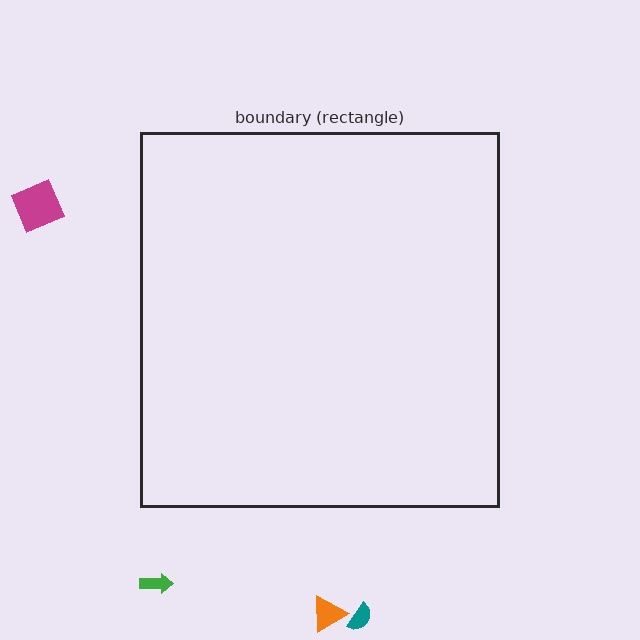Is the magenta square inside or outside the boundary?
Outside.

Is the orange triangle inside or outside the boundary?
Outside.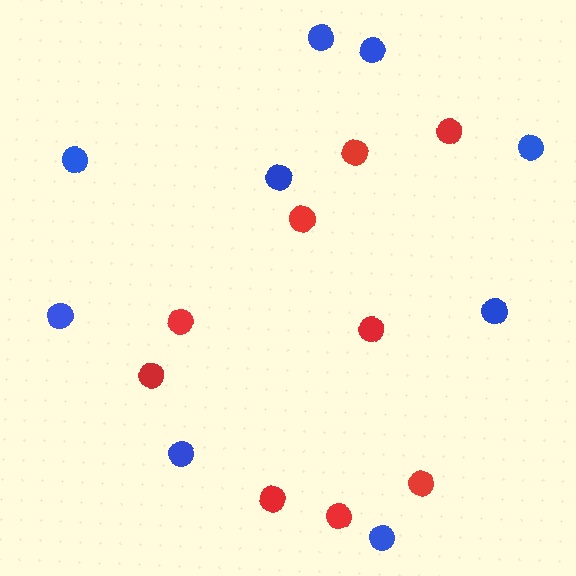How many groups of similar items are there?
There are 2 groups: one group of red circles (9) and one group of blue circles (9).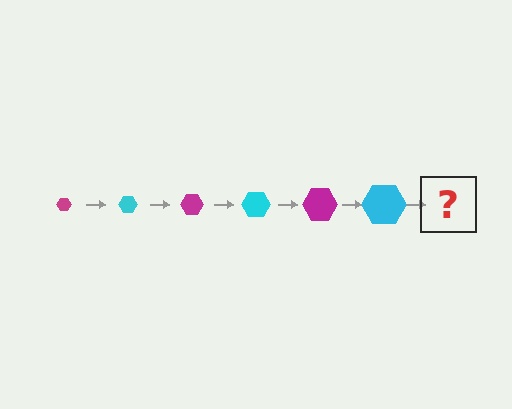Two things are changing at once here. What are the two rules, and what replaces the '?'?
The two rules are that the hexagon grows larger each step and the color cycles through magenta and cyan. The '?' should be a magenta hexagon, larger than the previous one.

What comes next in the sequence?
The next element should be a magenta hexagon, larger than the previous one.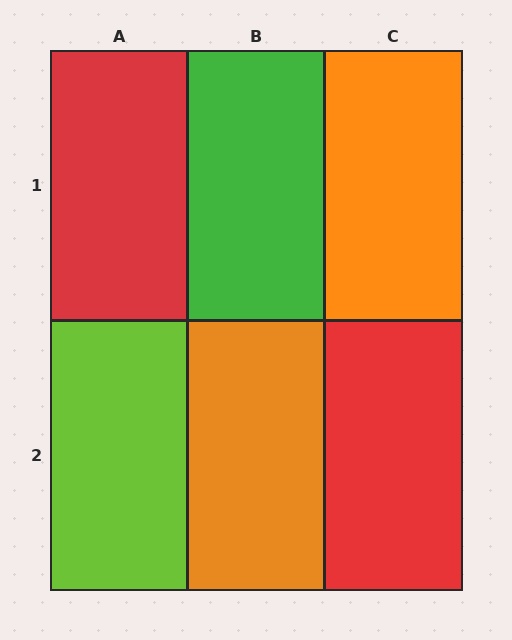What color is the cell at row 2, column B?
Orange.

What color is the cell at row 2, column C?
Red.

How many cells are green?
1 cell is green.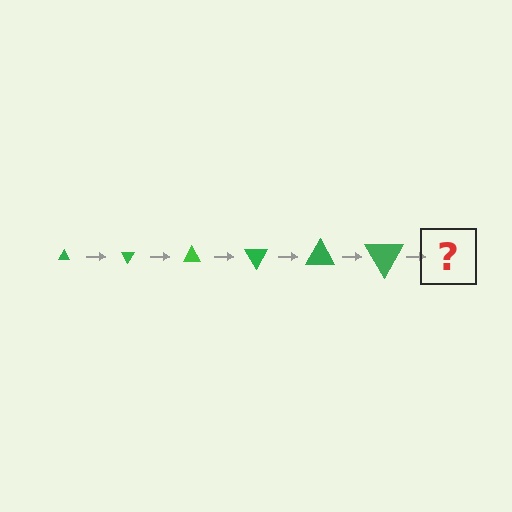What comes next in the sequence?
The next element should be a triangle, larger than the previous one and rotated 360 degrees from the start.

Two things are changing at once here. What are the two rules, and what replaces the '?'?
The two rules are that the triangle grows larger each step and it rotates 60 degrees each step. The '?' should be a triangle, larger than the previous one and rotated 360 degrees from the start.